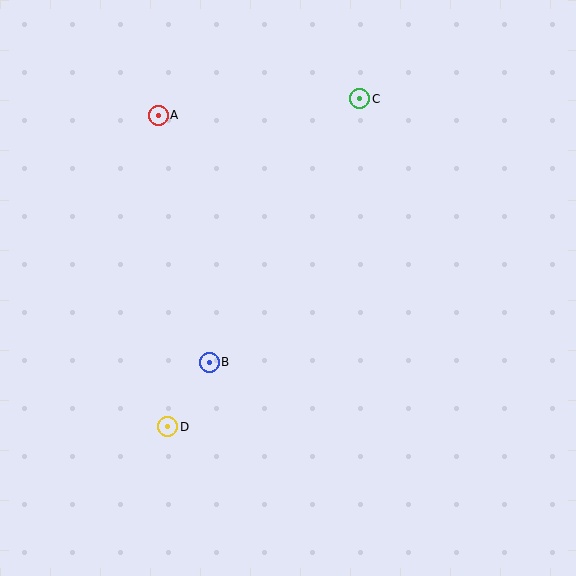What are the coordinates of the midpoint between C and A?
The midpoint between C and A is at (259, 107).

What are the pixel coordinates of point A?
Point A is at (158, 115).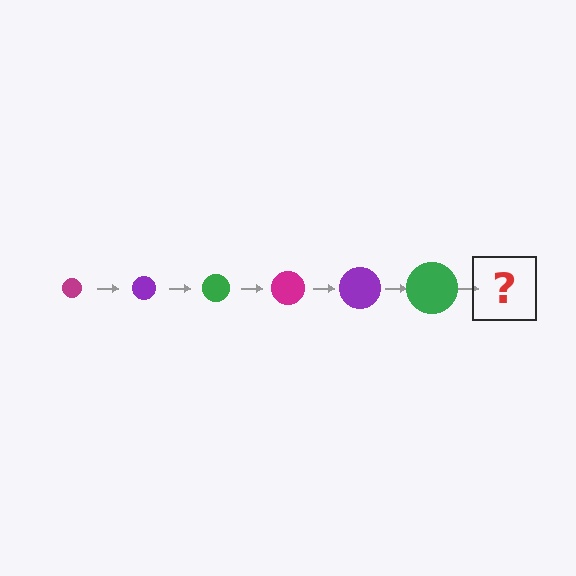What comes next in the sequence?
The next element should be a magenta circle, larger than the previous one.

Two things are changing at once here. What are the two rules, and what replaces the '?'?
The two rules are that the circle grows larger each step and the color cycles through magenta, purple, and green. The '?' should be a magenta circle, larger than the previous one.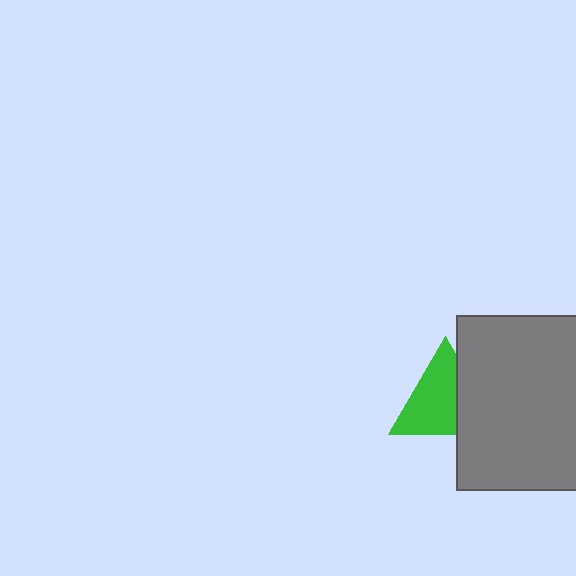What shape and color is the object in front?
The object in front is a gray square.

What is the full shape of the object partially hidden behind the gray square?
The partially hidden object is a green triangle.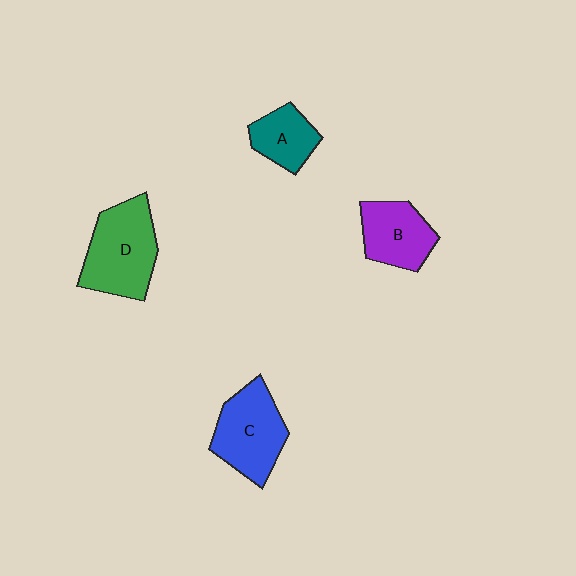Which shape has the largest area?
Shape D (green).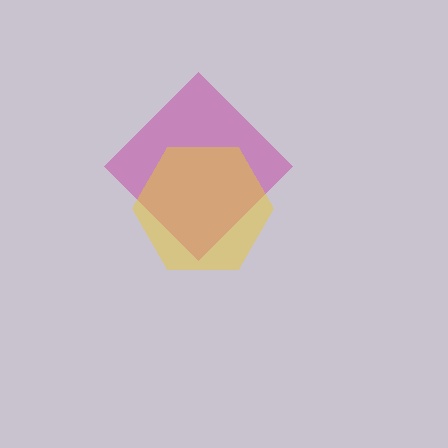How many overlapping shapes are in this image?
There are 2 overlapping shapes in the image.